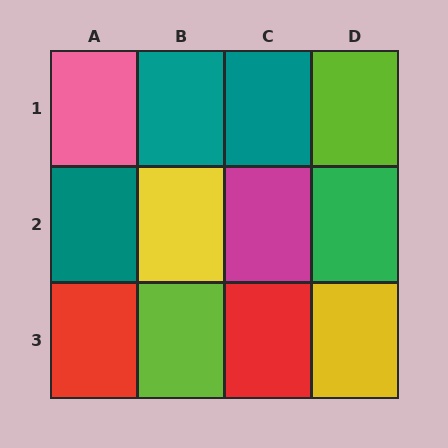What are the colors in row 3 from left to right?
Red, lime, red, yellow.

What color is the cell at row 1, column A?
Pink.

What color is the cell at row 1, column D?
Lime.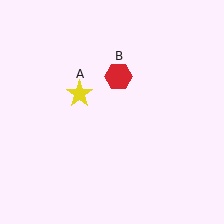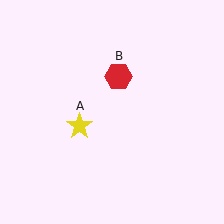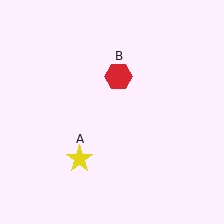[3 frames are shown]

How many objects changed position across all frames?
1 object changed position: yellow star (object A).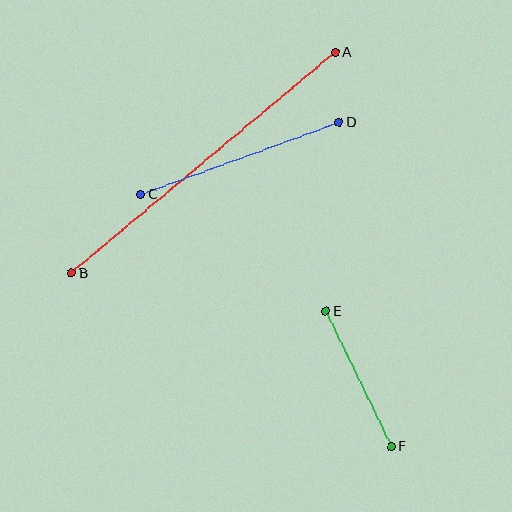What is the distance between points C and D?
The distance is approximately 211 pixels.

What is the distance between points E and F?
The distance is approximately 150 pixels.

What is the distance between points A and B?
The distance is approximately 344 pixels.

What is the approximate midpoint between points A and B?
The midpoint is at approximately (203, 163) pixels.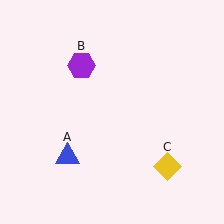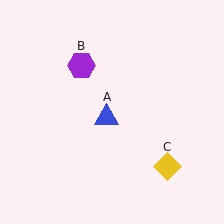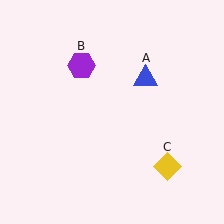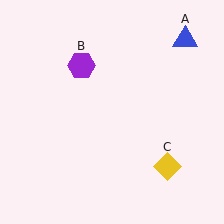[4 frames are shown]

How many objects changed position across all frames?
1 object changed position: blue triangle (object A).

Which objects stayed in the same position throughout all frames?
Purple hexagon (object B) and yellow diamond (object C) remained stationary.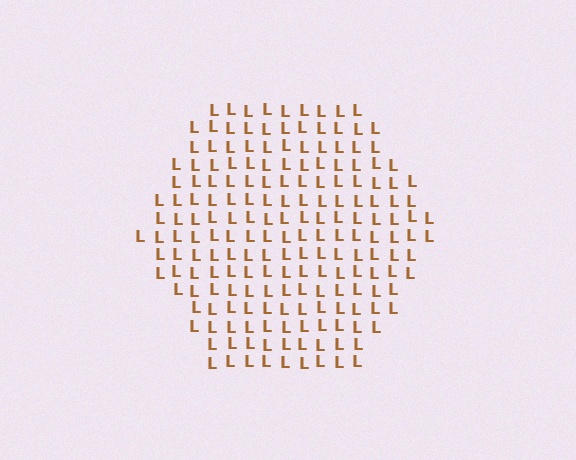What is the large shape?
The large shape is a hexagon.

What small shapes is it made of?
It is made of small letter L's.